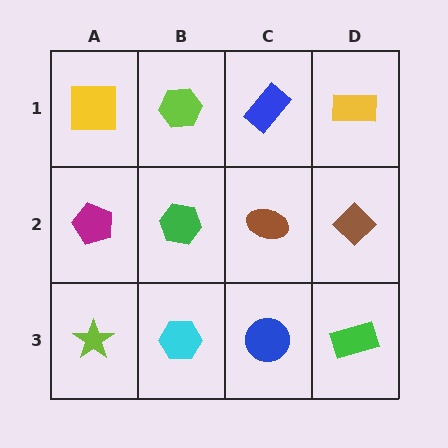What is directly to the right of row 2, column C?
A brown diamond.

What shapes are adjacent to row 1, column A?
A magenta pentagon (row 2, column A), a lime hexagon (row 1, column B).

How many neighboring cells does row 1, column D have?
2.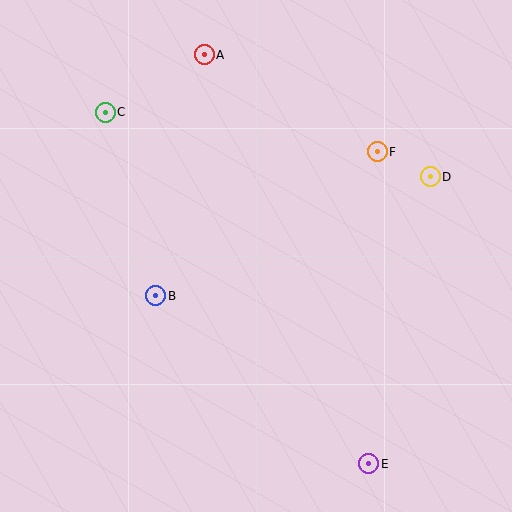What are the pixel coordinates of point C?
Point C is at (105, 112).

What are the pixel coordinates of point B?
Point B is at (156, 296).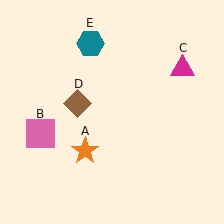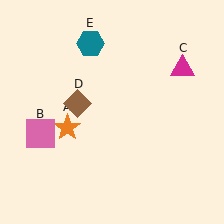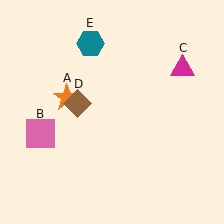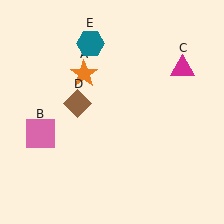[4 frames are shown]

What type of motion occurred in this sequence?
The orange star (object A) rotated clockwise around the center of the scene.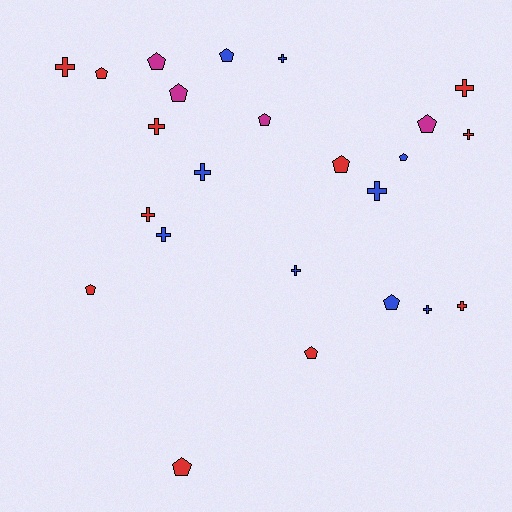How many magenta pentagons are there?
There are 4 magenta pentagons.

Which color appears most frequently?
Red, with 11 objects.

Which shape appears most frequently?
Pentagon, with 12 objects.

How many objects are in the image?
There are 24 objects.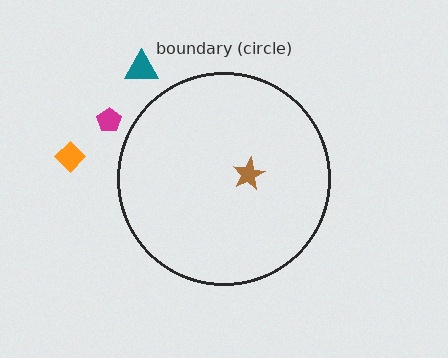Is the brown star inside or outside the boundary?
Inside.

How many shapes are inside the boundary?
1 inside, 3 outside.